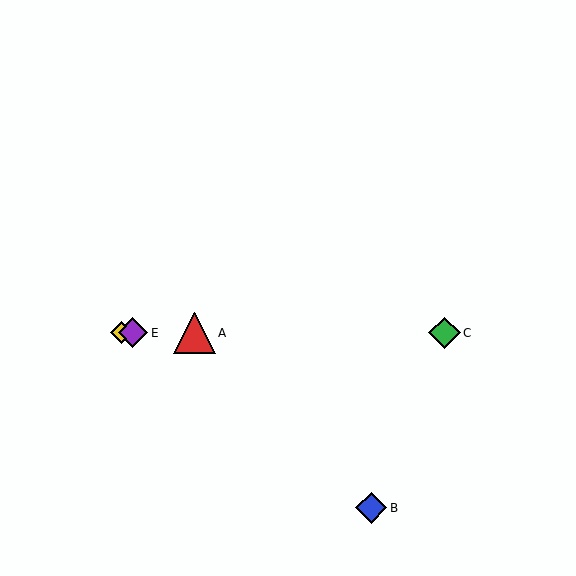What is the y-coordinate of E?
Object E is at y≈333.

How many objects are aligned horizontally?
4 objects (A, C, D, E) are aligned horizontally.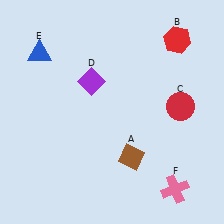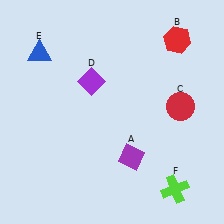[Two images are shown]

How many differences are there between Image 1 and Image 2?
There are 2 differences between the two images.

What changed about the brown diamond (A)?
In Image 1, A is brown. In Image 2, it changed to purple.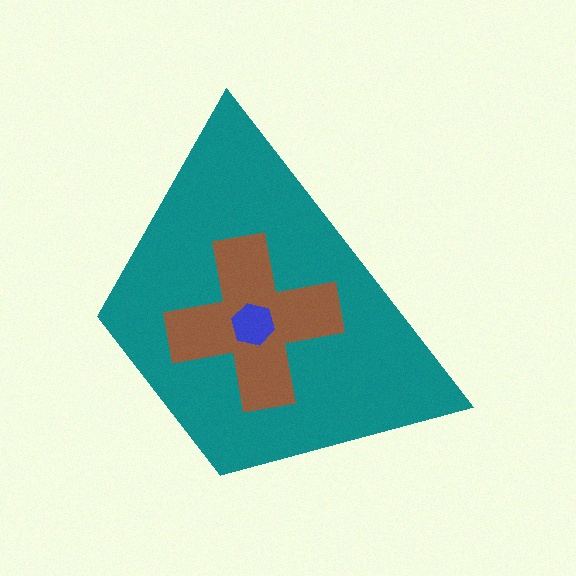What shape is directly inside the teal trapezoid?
The brown cross.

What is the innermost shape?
The blue hexagon.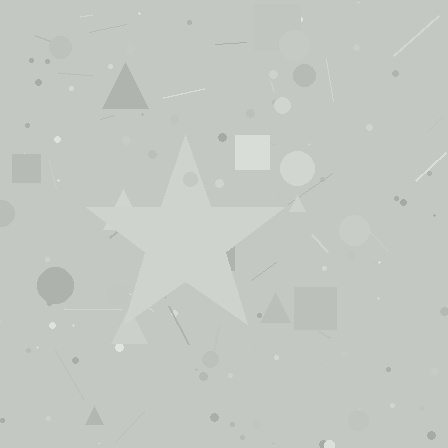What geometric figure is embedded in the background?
A star is embedded in the background.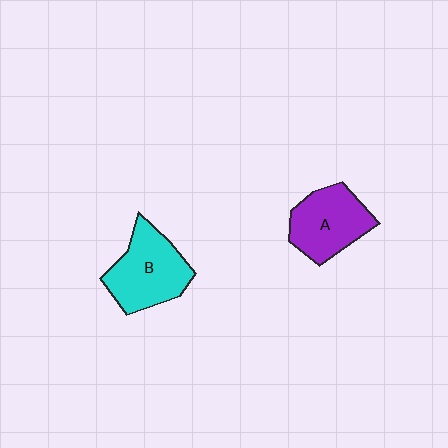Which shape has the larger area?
Shape B (cyan).